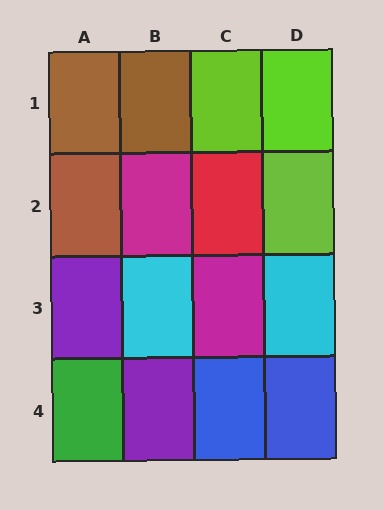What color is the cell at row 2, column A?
Brown.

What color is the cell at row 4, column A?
Green.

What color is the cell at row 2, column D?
Lime.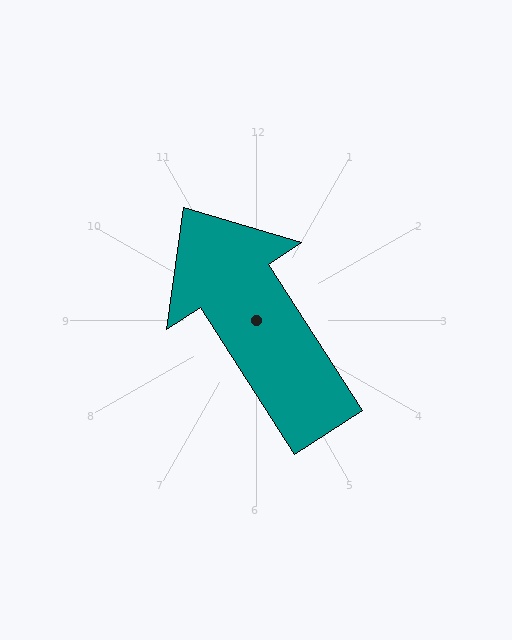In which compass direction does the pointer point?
Northwest.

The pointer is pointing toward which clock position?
Roughly 11 o'clock.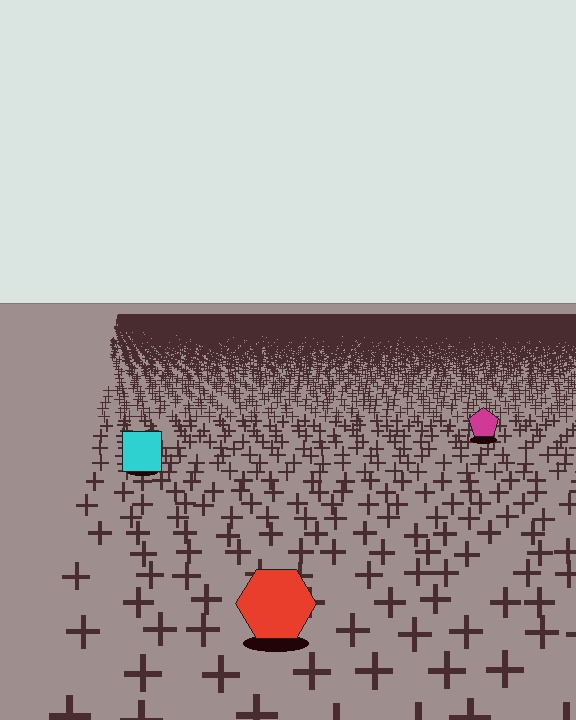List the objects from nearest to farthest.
From nearest to farthest: the red hexagon, the cyan square, the magenta pentagon.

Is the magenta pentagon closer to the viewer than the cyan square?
No. The cyan square is closer — you can tell from the texture gradient: the ground texture is coarser near it.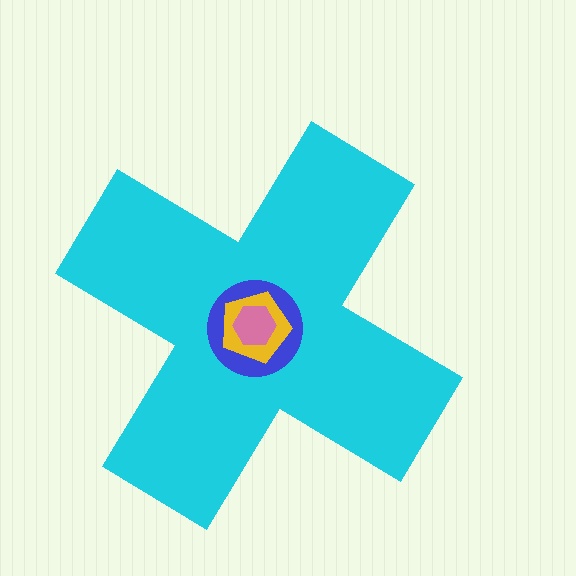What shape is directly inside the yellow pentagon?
The pink hexagon.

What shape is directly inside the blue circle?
The yellow pentagon.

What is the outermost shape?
The cyan cross.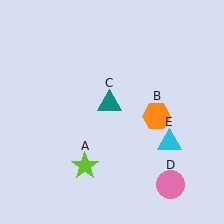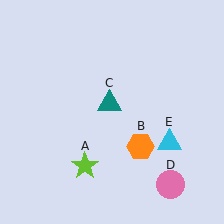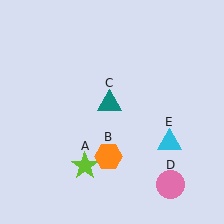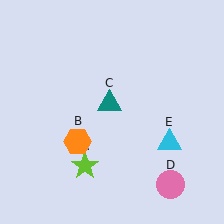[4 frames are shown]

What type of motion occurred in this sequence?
The orange hexagon (object B) rotated clockwise around the center of the scene.